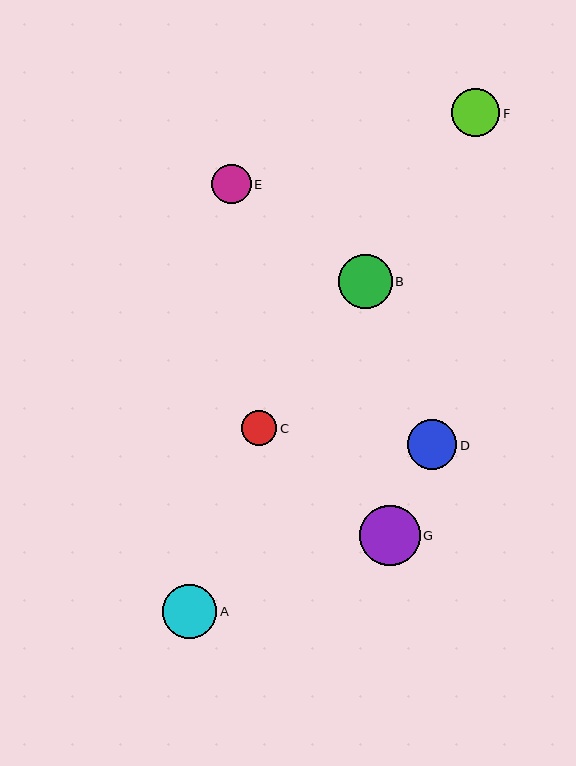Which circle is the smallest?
Circle C is the smallest with a size of approximately 36 pixels.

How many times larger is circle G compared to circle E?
Circle G is approximately 1.5 times the size of circle E.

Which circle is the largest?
Circle G is the largest with a size of approximately 61 pixels.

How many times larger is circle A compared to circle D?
Circle A is approximately 1.1 times the size of circle D.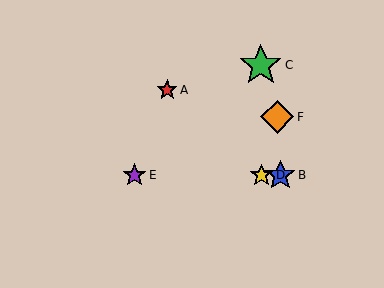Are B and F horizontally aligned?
No, B is at y≈175 and F is at y≈117.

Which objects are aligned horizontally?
Objects B, D, E are aligned horizontally.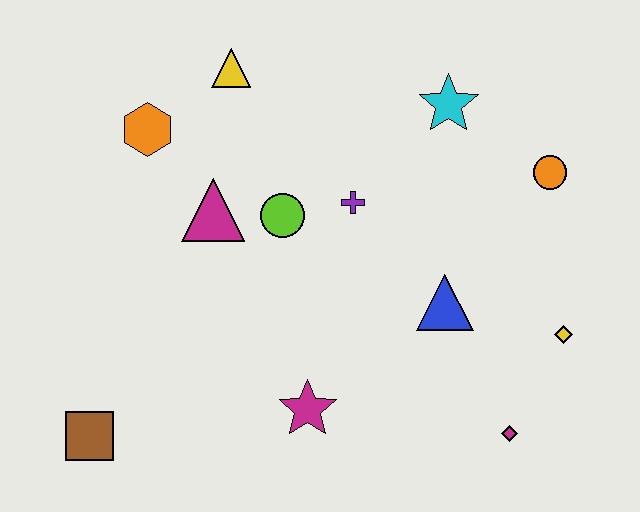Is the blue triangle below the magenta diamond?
No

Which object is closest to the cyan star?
The orange circle is closest to the cyan star.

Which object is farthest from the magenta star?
The yellow triangle is farthest from the magenta star.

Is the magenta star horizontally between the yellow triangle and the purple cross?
Yes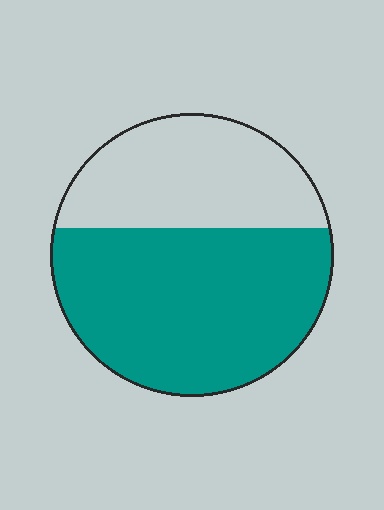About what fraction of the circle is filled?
About five eighths (5/8).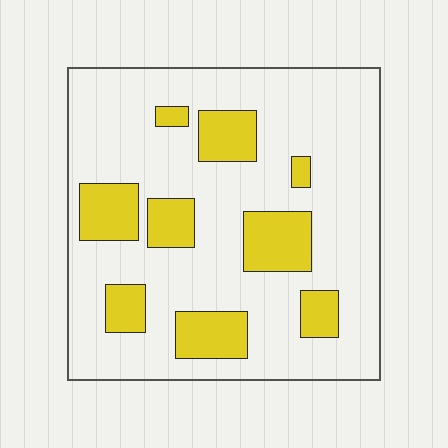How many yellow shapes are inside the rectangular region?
9.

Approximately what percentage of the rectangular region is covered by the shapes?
Approximately 20%.